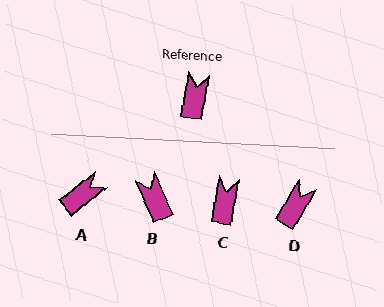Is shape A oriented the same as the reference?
No, it is off by about 41 degrees.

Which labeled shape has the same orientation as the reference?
C.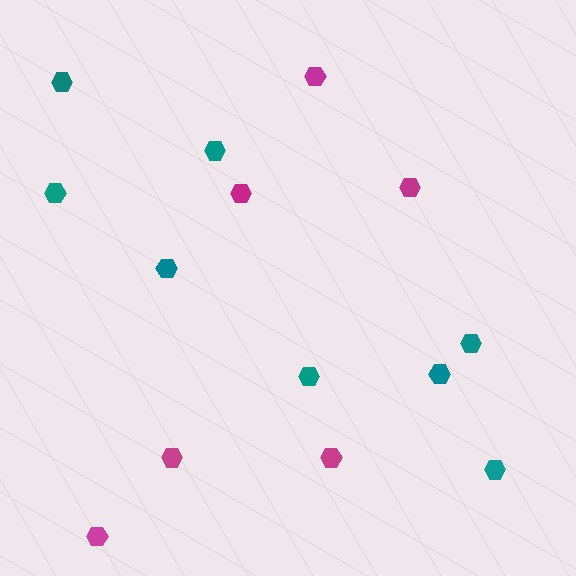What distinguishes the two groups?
There are 2 groups: one group of teal hexagons (8) and one group of magenta hexagons (6).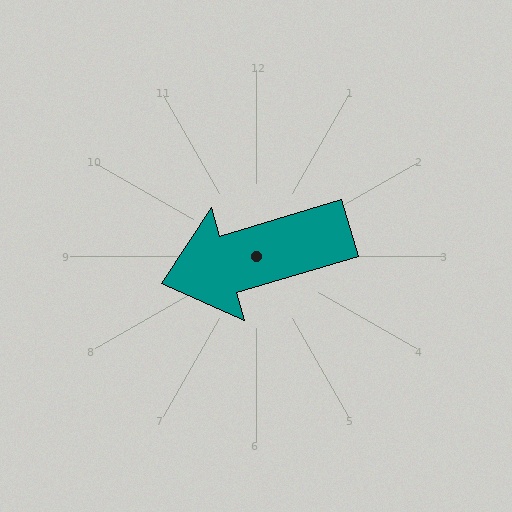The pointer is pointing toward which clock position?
Roughly 8 o'clock.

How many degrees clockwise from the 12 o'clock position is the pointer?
Approximately 254 degrees.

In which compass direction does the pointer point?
West.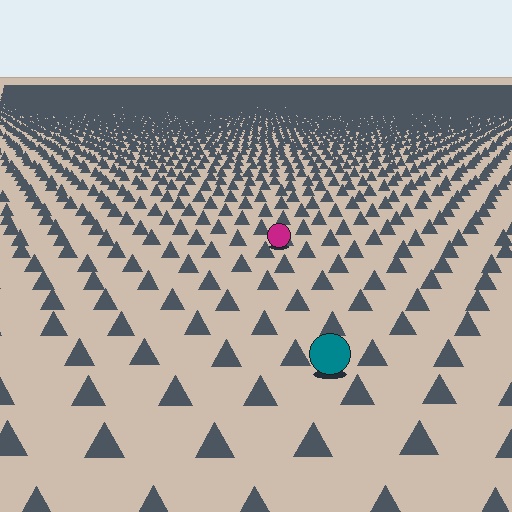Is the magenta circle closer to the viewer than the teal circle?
No. The teal circle is closer — you can tell from the texture gradient: the ground texture is coarser near it.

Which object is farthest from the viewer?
The magenta circle is farthest from the viewer. It appears smaller and the ground texture around it is denser.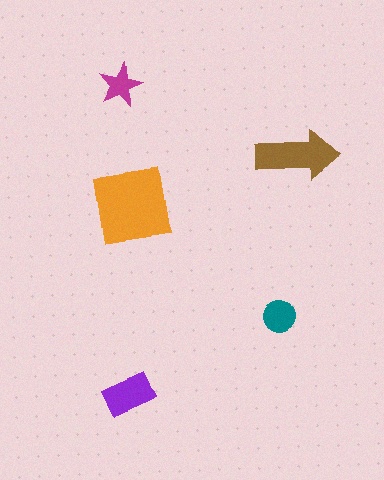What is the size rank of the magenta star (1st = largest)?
5th.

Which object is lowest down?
The purple rectangle is bottommost.